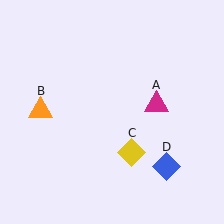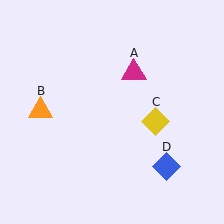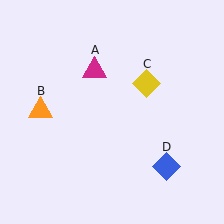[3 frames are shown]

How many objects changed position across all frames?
2 objects changed position: magenta triangle (object A), yellow diamond (object C).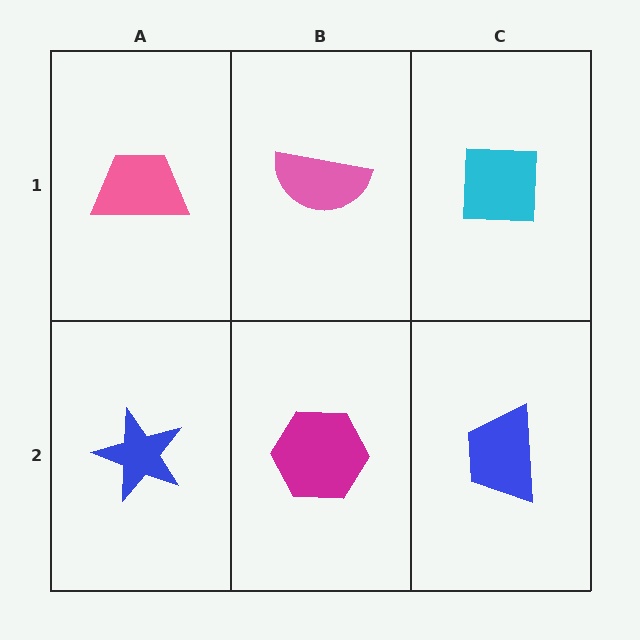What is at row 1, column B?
A pink semicircle.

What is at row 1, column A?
A pink trapezoid.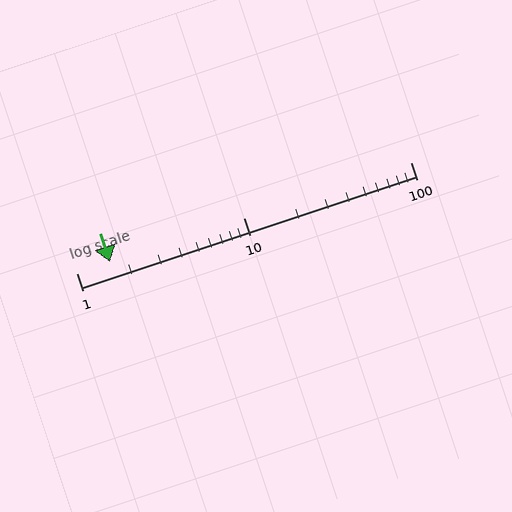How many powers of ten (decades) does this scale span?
The scale spans 2 decades, from 1 to 100.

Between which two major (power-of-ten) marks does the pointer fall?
The pointer is between 1 and 10.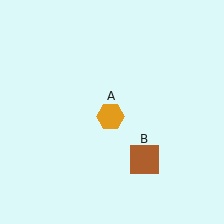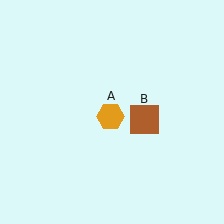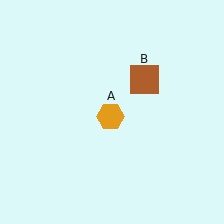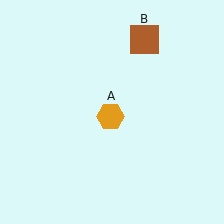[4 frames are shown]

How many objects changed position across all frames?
1 object changed position: brown square (object B).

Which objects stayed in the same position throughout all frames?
Orange hexagon (object A) remained stationary.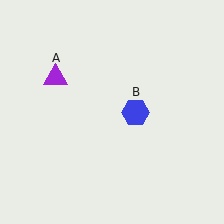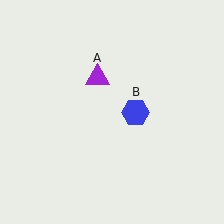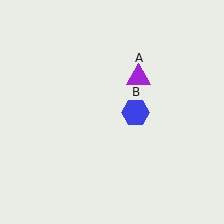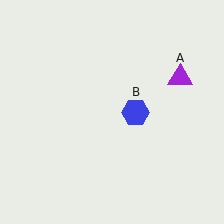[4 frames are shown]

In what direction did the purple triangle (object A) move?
The purple triangle (object A) moved right.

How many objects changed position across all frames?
1 object changed position: purple triangle (object A).